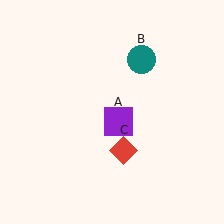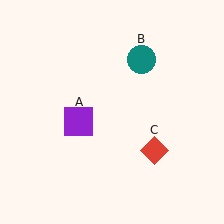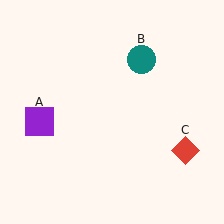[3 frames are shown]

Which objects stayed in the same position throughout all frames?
Teal circle (object B) remained stationary.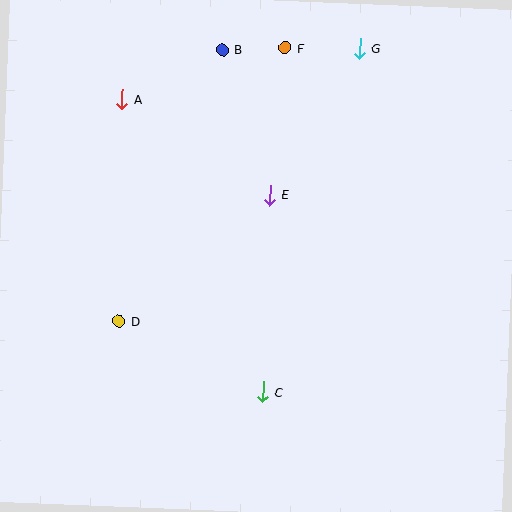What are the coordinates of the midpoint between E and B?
The midpoint between E and B is at (246, 122).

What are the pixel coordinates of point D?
Point D is at (119, 321).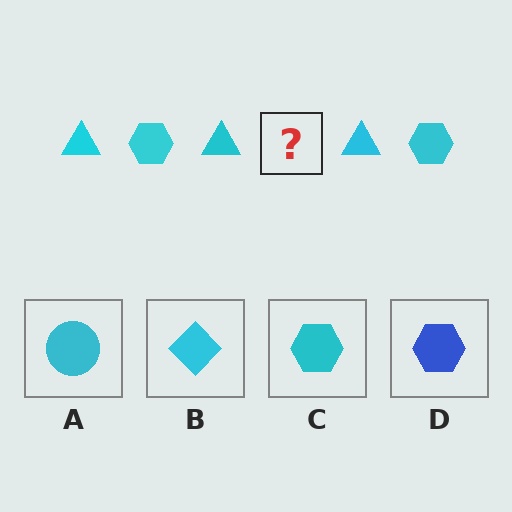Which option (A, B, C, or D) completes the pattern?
C.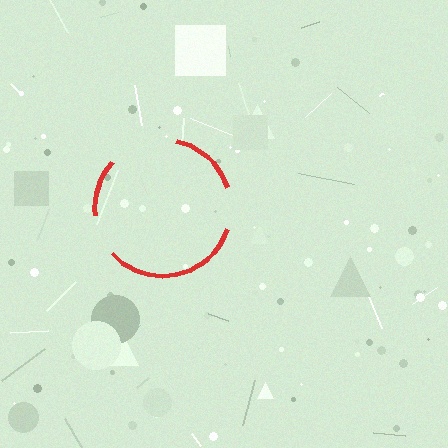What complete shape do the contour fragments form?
The contour fragments form a circle.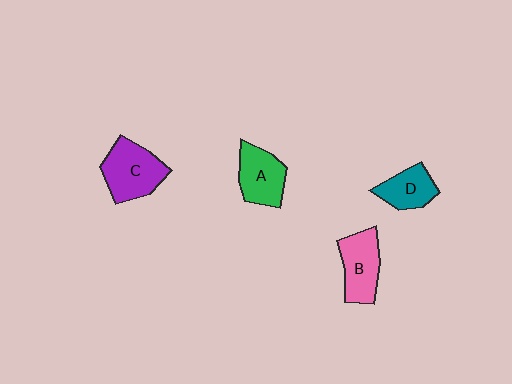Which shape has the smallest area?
Shape D (teal).